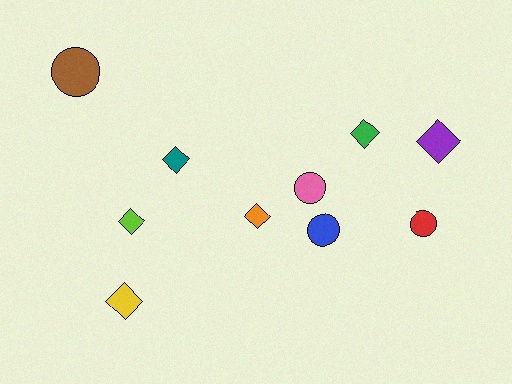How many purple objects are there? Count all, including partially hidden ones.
There is 1 purple object.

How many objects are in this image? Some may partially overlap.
There are 10 objects.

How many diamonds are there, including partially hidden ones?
There are 6 diamonds.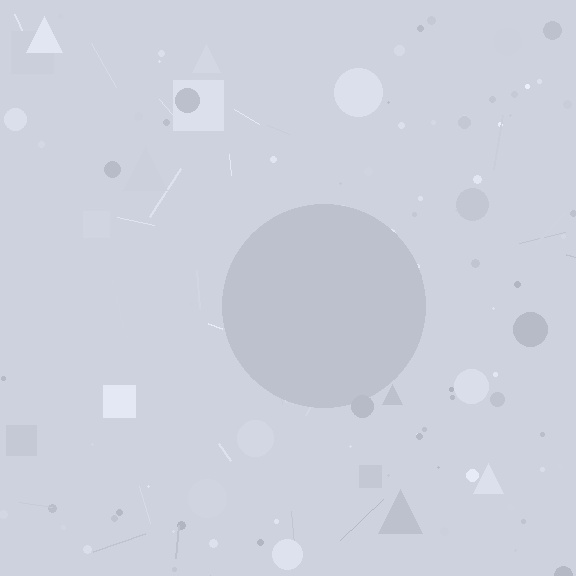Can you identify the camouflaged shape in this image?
The camouflaged shape is a circle.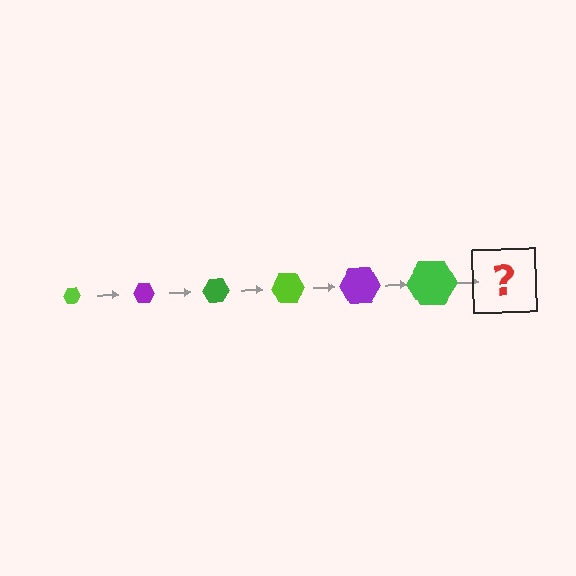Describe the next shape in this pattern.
It should be a lime hexagon, larger than the previous one.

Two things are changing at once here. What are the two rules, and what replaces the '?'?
The two rules are that the hexagon grows larger each step and the color cycles through lime, purple, and green. The '?' should be a lime hexagon, larger than the previous one.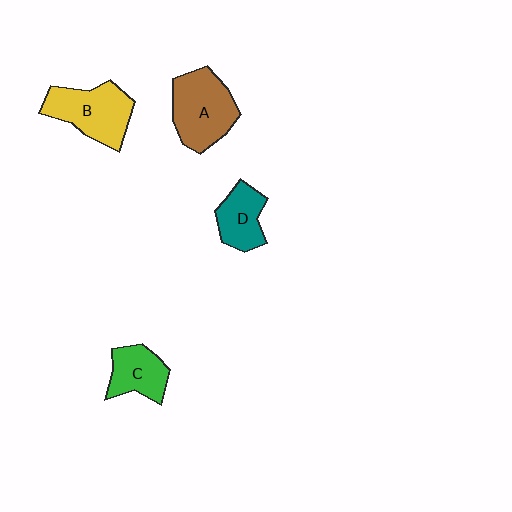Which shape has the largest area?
Shape A (brown).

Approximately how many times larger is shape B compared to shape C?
Approximately 1.5 times.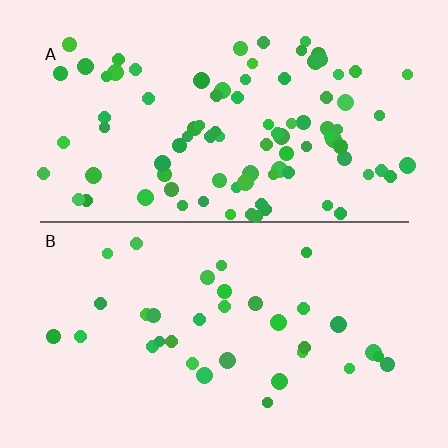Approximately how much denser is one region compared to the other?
Approximately 2.7× — region A over region B.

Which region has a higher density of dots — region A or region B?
A (the top).